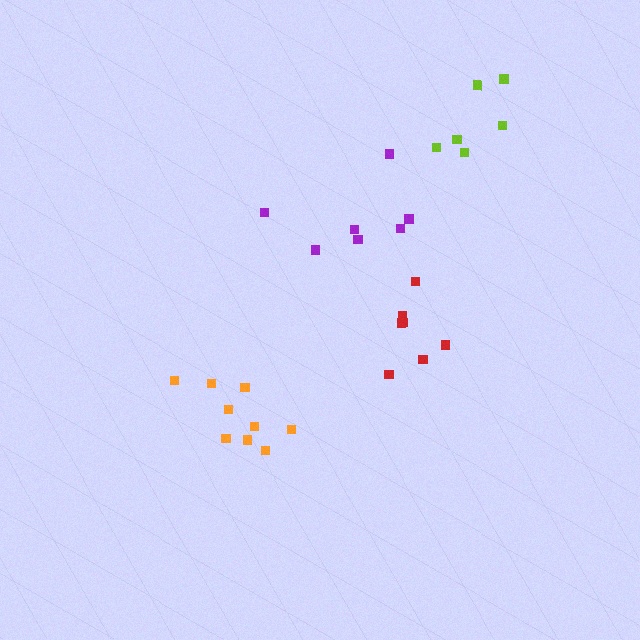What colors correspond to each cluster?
The clusters are colored: lime, red, orange, purple.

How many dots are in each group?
Group 1: 6 dots, Group 2: 7 dots, Group 3: 9 dots, Group 4: 7 dots (29 total).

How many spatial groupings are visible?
There are 4 spatial groupings.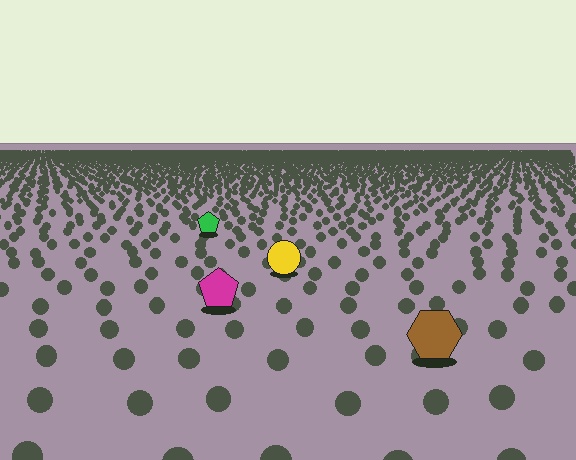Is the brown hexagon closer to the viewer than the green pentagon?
Yes. The brown hexagon is closer — you can tell from the texture gradient: the ground texture is coarser near it.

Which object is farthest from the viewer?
The green pentagon is farthest from the viewer. It appears smaller and the ground texture around it is denser.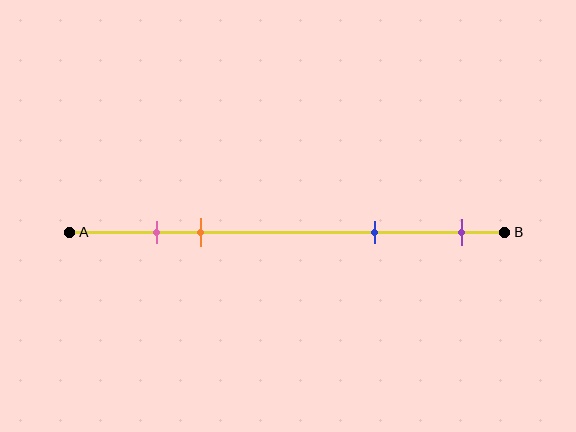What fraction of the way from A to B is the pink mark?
The pink mark is approximately 20% (0.2) of the way from A to B.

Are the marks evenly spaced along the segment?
No, the marks are not evenly spaced.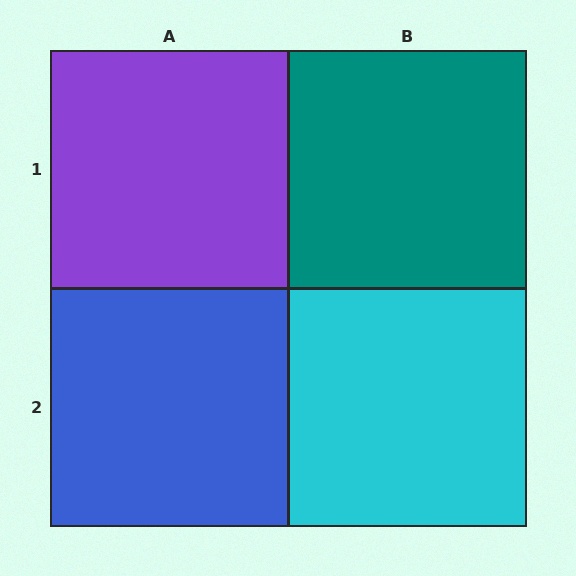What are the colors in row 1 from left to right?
Purple, teal.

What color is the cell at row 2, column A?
Blue.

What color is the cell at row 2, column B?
Cyan.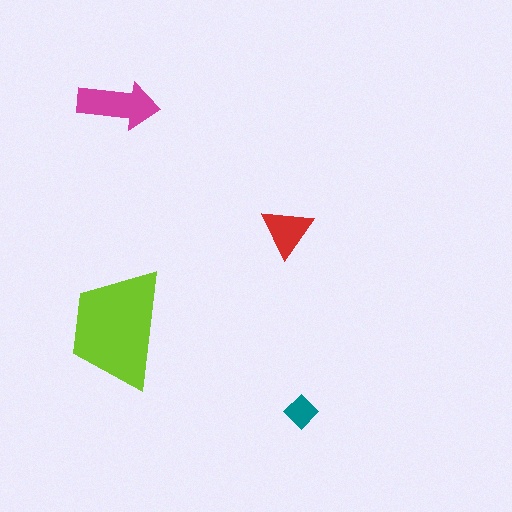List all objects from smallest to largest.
The teal diamond, the red triangle, the magenta arrow, the lime trapezoid.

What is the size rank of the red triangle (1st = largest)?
3rd.